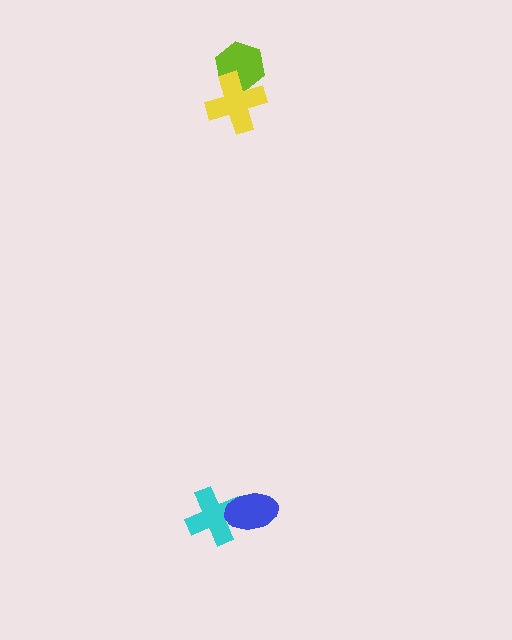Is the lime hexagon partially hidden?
Yes, it is partially covered by another shape.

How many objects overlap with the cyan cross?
1 object overlaps with the cyan cross.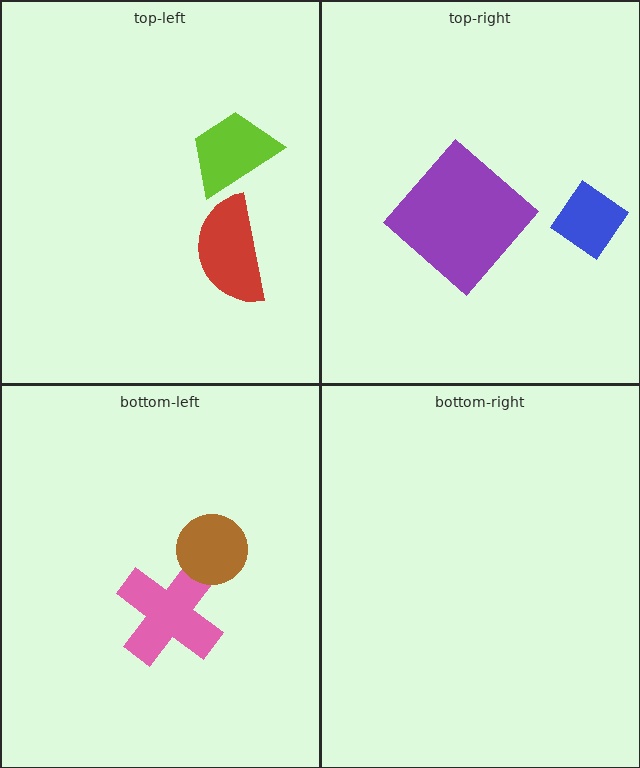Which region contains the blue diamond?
The top-right region.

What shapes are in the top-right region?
The purple diamond, the blue diamond.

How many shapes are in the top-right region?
2.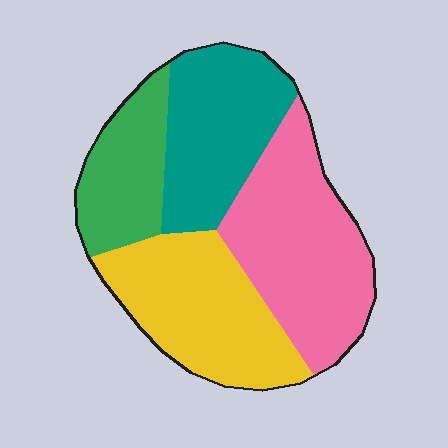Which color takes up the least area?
Green, at roughly 15%.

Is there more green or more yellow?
Yellow.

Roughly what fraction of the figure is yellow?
Yellow covers 28% of the figure.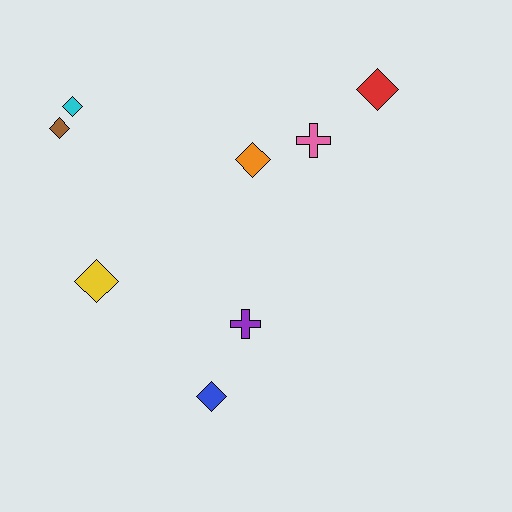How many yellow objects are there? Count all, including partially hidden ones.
There is 1 yellow object.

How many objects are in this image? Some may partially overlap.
There are 8 objects.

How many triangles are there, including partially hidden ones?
There are no triangles.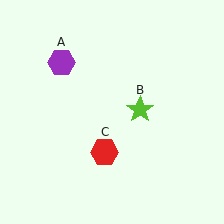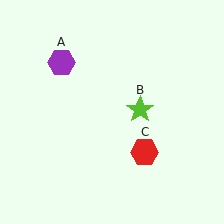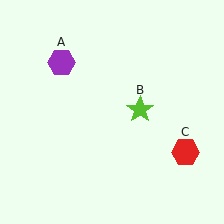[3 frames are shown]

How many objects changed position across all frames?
1 object changed position: red hexagon (object C).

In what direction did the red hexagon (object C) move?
The red hexagon (object C) moved right.